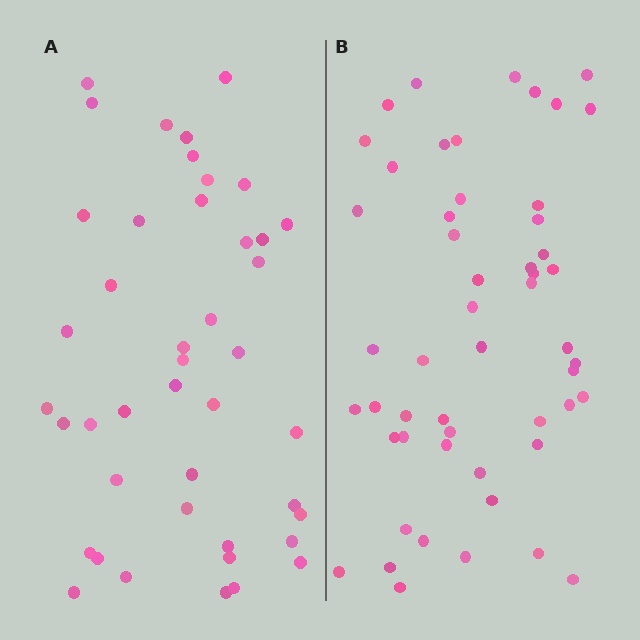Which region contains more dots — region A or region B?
Region B (the right region) has more dots.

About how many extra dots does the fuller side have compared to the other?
Region B has roughly 8 or so more dots than region A.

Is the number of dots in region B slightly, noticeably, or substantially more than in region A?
Region B has only slightly more — the two regions are fairly close. The ratio is roughly 1.2 to 1.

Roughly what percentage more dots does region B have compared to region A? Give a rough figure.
About 20% more.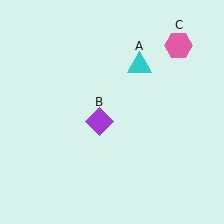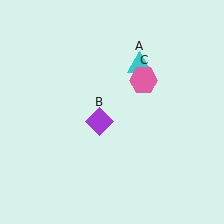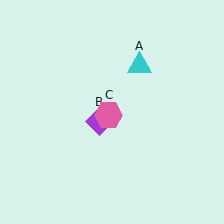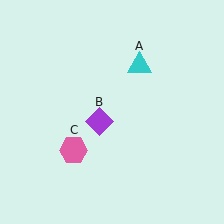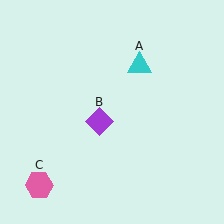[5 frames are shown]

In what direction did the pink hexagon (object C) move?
The pink hexagon (object C) moved down and to the left.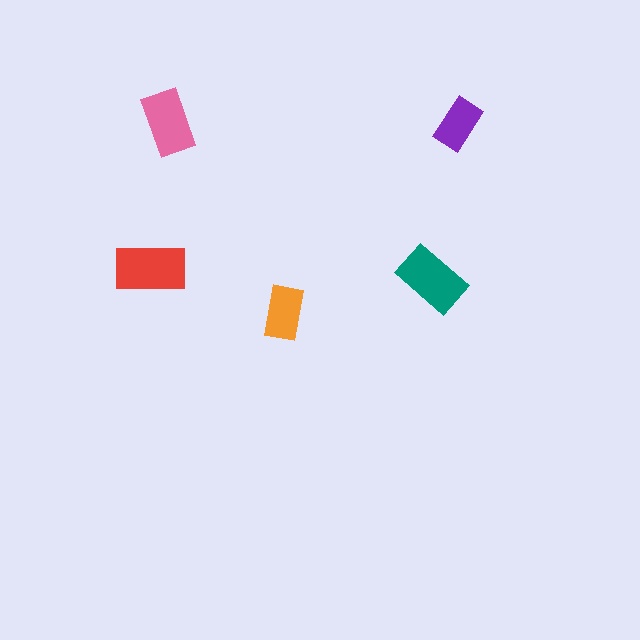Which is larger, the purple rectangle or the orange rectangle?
The orange one.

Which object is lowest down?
The orange rectangle is bottommost.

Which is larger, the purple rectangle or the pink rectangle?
The pink one.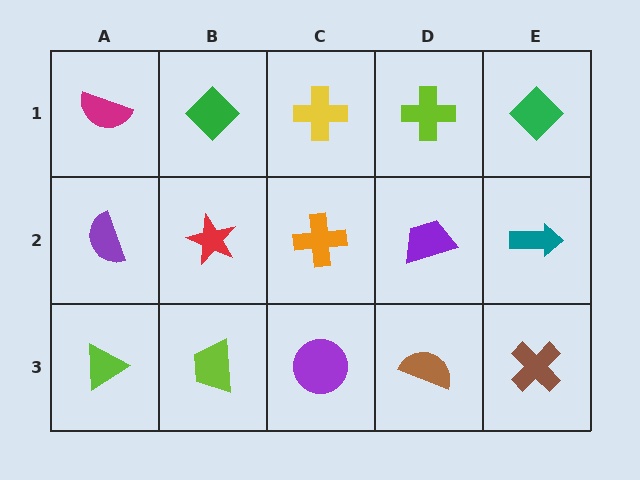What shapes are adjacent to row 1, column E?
A teal arrow (row 2, column E), a lime cross (row 1, column D).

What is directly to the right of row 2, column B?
An orange cross.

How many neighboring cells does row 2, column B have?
4.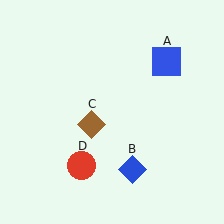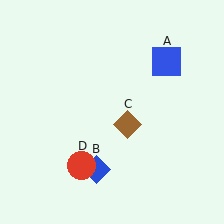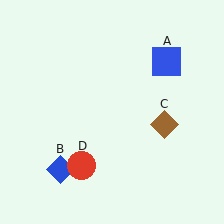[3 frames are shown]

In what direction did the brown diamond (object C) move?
The brown diamond (object C) moved right.